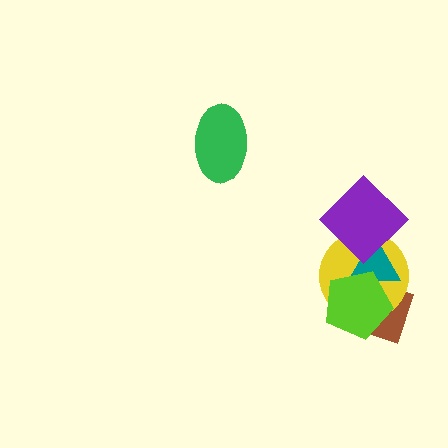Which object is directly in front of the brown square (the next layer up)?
The yellow circle is directly in front of the brown square.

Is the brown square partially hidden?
Yes, it is partially covered by another shape.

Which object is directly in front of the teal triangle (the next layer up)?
The lime pentagon is directly in front of the teal triangle.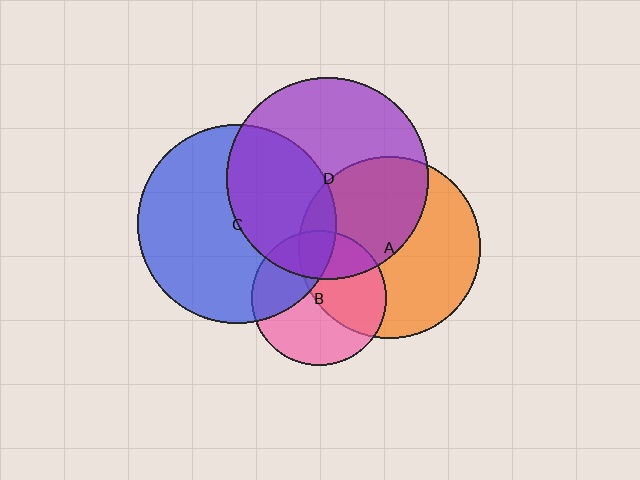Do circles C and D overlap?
Yes.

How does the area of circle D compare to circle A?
Approximately 1.2 times.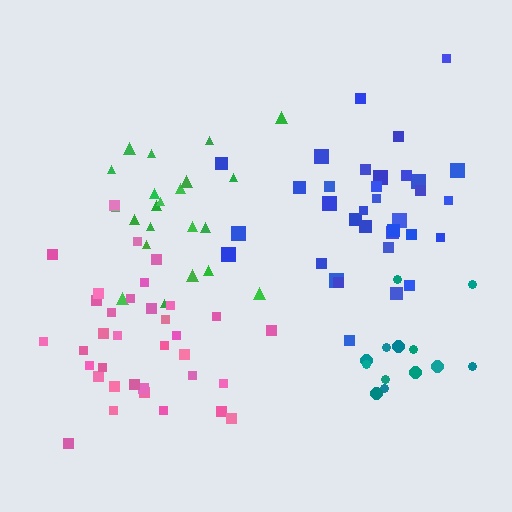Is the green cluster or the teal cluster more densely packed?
Green.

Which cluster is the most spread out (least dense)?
Teal.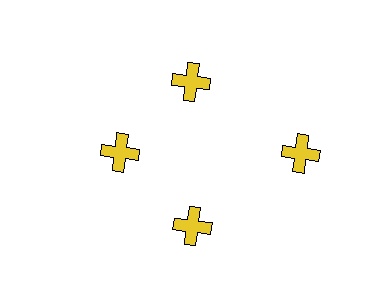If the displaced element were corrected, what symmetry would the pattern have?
It would have 4-fold rotational symmetry — the pattern would map onto itself every 90 degrees.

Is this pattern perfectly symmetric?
No. The 4 yellow crosses are arranged in a ring, but one element near the 3 o'clock position is pushed outward from the center, breaking the 4-fold rotational symmetry.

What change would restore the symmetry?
The symmetry would be restored by moving it inward, back onto the ring so that all 4 crosses sit at equal angles and equal distance from the center.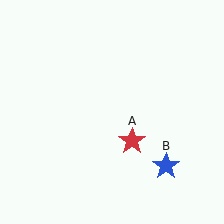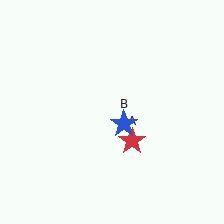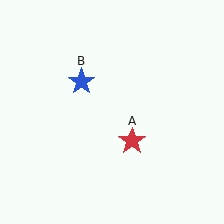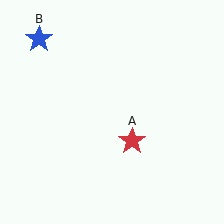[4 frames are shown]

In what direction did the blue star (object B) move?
The blue star (object B) moved up and to the left.